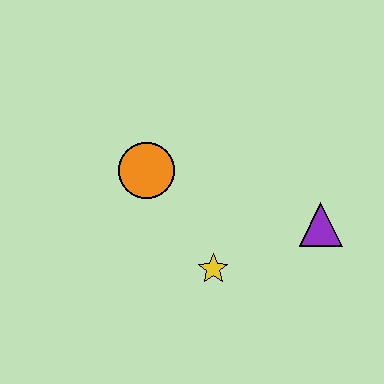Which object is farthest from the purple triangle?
The orange circle is farthest from the purple triangle.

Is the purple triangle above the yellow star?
Yes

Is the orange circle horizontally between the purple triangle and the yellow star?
No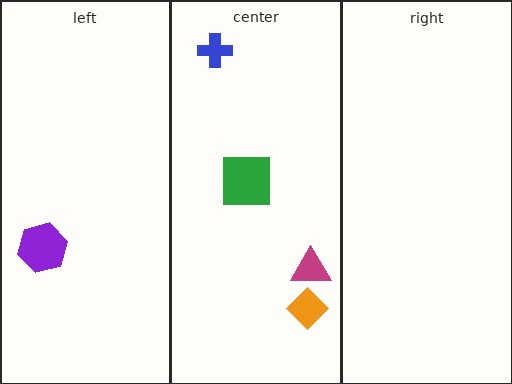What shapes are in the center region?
The magenta triangle, the orange diamond, the green square, the blue cross.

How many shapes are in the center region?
4.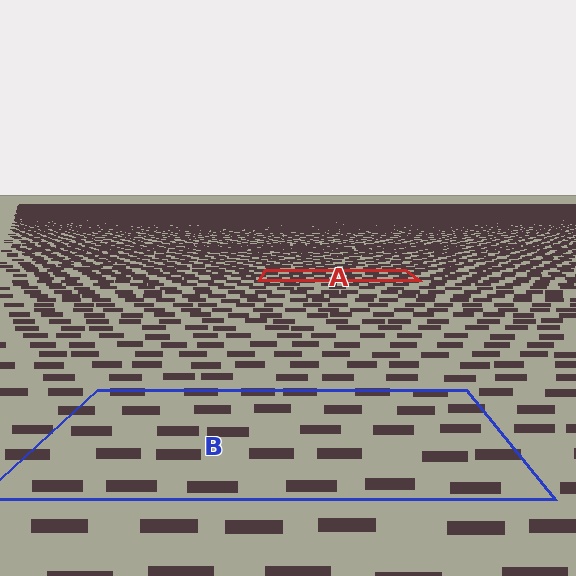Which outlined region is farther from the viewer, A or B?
Region A is farther from the viewer — the texture elements inside it appear smaller and more densely packed.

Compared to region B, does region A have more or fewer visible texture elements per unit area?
Region A has more texture elements per unit area — they are packed more densely because it is farther away.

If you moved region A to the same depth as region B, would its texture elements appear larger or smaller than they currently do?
They would appear larger. At a closer depth, the same texture elements are projected at a bigger on-screen size.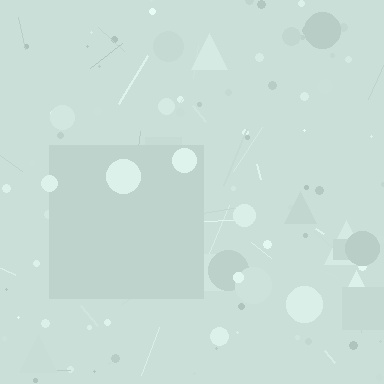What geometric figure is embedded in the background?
A square is embedded in the background.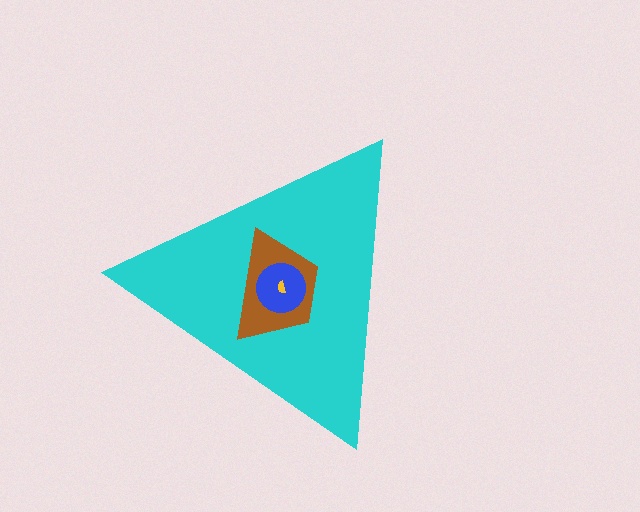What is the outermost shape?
The cyan triangle.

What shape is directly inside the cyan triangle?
The brown trapezoid.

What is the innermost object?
The yellow semicircle.